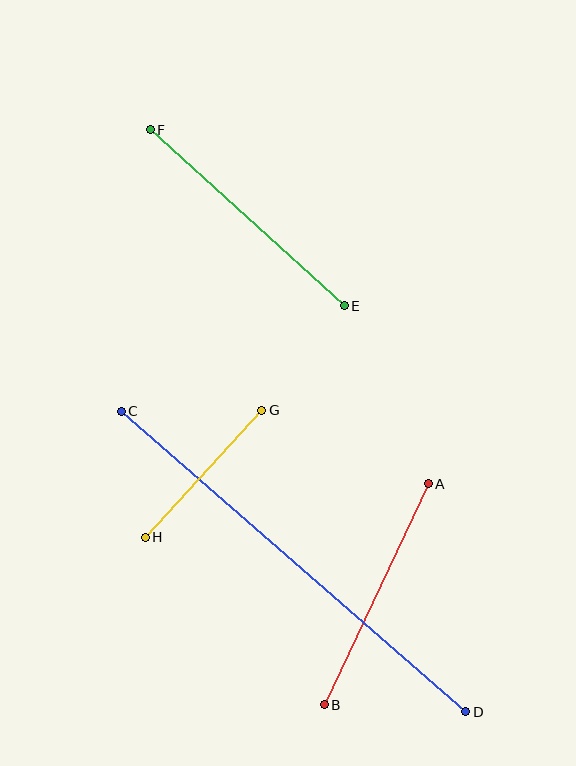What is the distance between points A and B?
The distance is approximately 244 pixels.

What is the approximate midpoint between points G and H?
The midpoint is at approximately (203, 474) pixels.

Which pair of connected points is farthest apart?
Points C and D are farthest apart.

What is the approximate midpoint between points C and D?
The midpoint is at approximately (294, 562) pixels.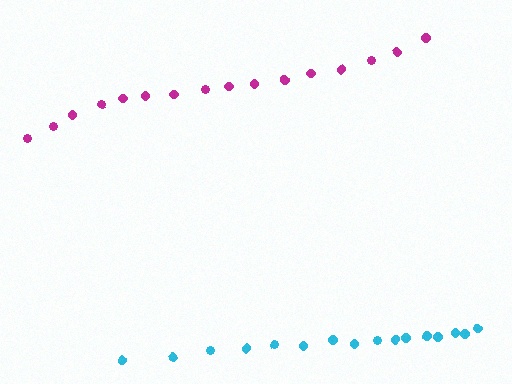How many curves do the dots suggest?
There are 2 distinct paths.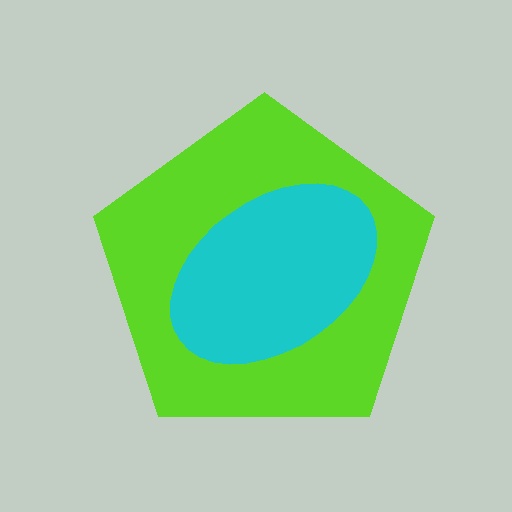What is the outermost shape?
The lime pentagon.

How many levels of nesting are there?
2.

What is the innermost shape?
The cyan ellipse.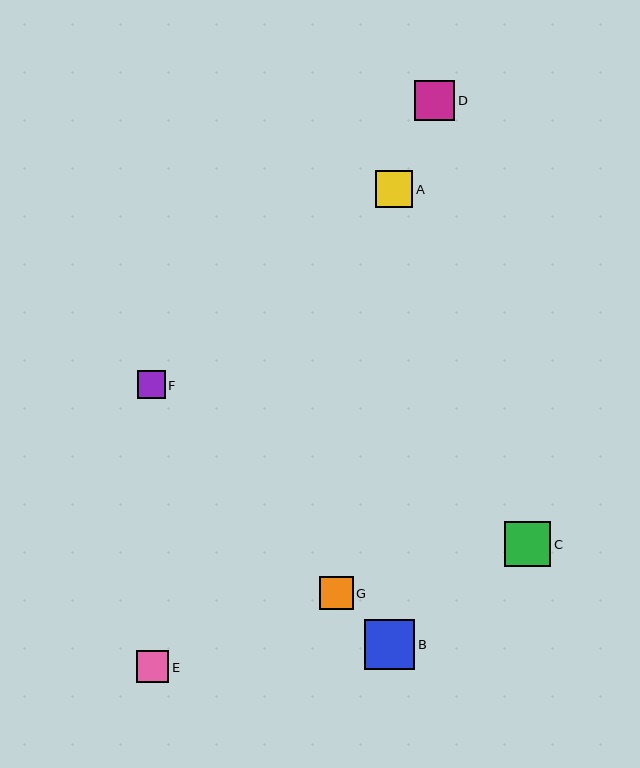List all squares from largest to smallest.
From largest to smallest: B, C, D, A, G, E, F.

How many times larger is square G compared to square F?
Square G is approximately 1.2 times the size of square F.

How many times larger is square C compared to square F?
Square C is approximately 1.6 times the size of square F.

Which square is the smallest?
Square F is the smallest with a size of approximately 28 pixels.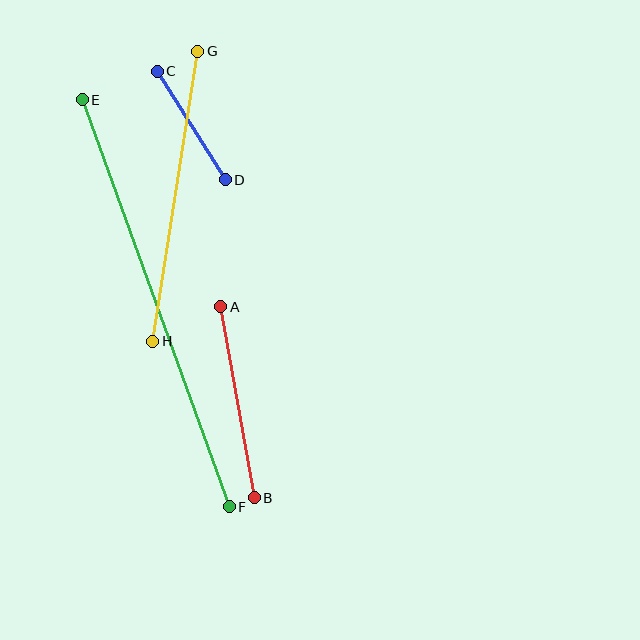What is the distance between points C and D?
The distance is approximately 128 pixels.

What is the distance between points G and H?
The distance is approximately 293 pixels.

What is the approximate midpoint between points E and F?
The midpoint is at approximately (156, 303) pixels.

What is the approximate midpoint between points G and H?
The midpoint is at approximately (175, 196) pixels.